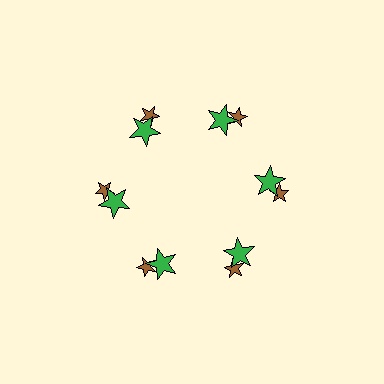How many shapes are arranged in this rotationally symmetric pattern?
There are 12 shapes, arranged in 6 groups of 2.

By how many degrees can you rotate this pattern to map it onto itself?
The pattern maps onto itself every 60 degrees of rotation.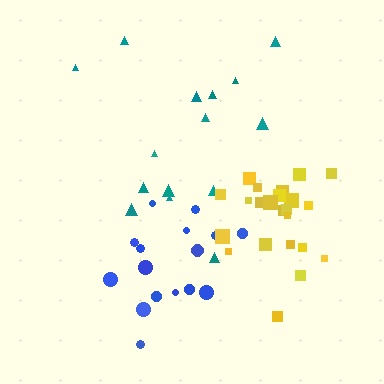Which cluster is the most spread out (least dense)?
Teal.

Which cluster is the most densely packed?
Yellow.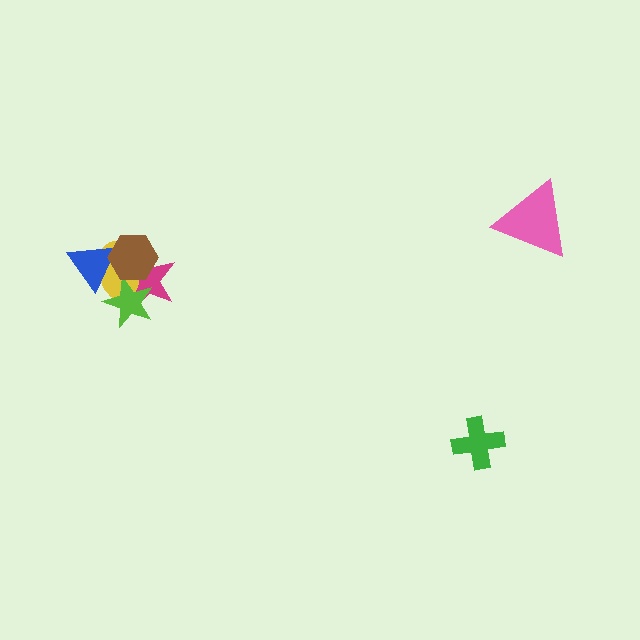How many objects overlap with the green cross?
0 objects overlap with the green cross.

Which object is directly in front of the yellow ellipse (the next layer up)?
The lime star is directly in front of the yellow ellipse.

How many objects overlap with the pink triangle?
0 objects overlap with the pink triangle.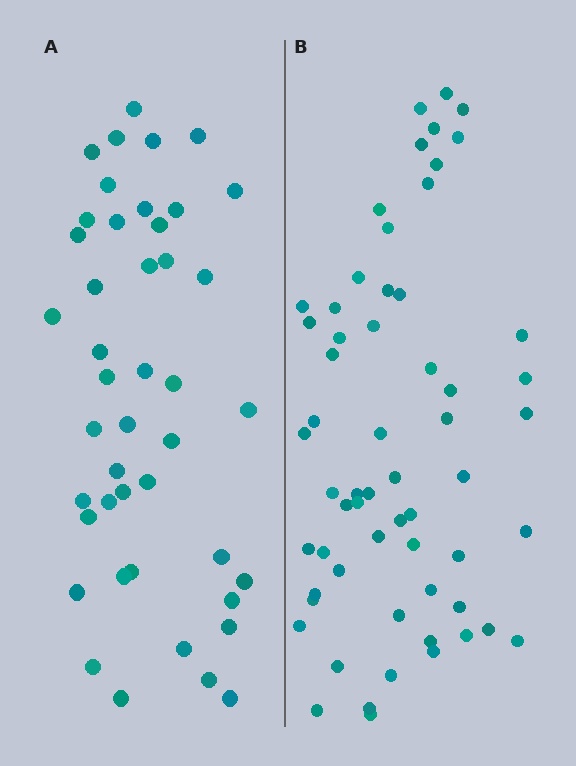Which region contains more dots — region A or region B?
Region B (the right region) has more dots.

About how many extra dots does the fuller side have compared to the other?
Region B has approximately 15 more dots than region A.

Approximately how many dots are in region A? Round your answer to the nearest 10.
About 40 dots. (The exact count is 44, which rounds to 40.)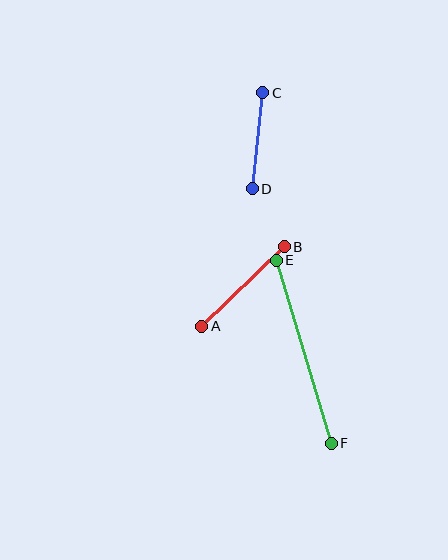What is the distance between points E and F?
The distance is approximately 191 pixels.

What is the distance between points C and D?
The distance is approximately 97 pixels.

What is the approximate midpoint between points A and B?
The midpoint is at approximately (243, 286) pixels.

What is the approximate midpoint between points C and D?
The midpoint is at approximately (257, 141) pixels.